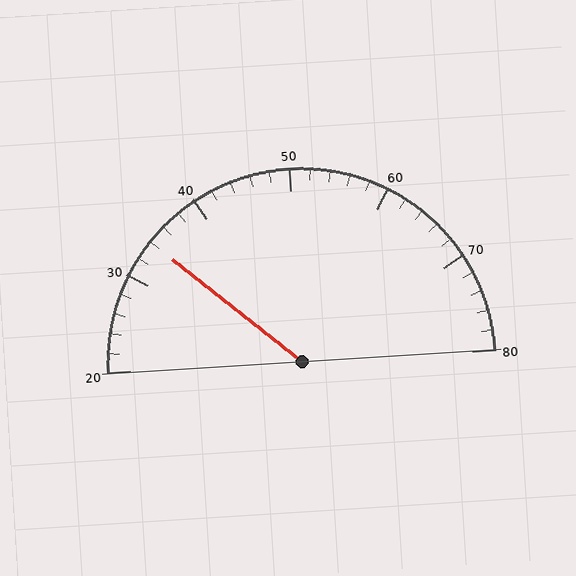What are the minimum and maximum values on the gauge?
The gauge ranges from 20 to 80.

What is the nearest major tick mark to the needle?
The nearest major tick mark is 30.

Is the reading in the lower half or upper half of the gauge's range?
The reading is in the lower half of the range (20 to 80).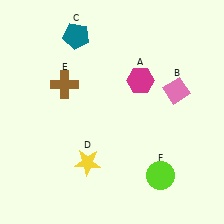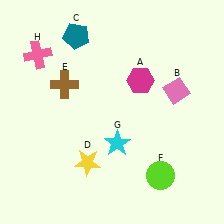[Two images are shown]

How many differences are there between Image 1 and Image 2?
There are 2 differences between the two images.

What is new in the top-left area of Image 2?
A pink cross (H) was added in the top-left area of Image 2.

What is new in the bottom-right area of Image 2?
A cyan star (G) was added in the bottom-right area of Image 2.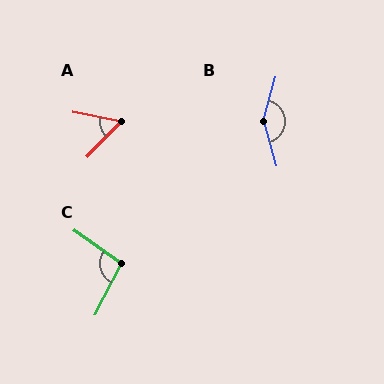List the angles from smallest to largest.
A (56°), C (97°), B (149°).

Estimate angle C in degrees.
Approximately 97 degrees.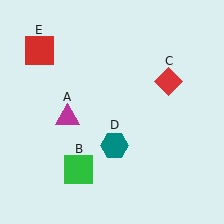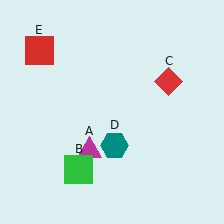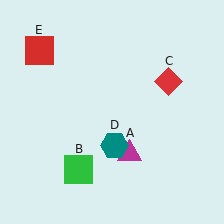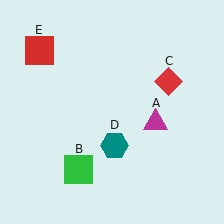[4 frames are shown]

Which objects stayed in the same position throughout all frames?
Green square (object B) and red diamond (object C) and teal hexagon (object D) and red square (object E) remained stationary.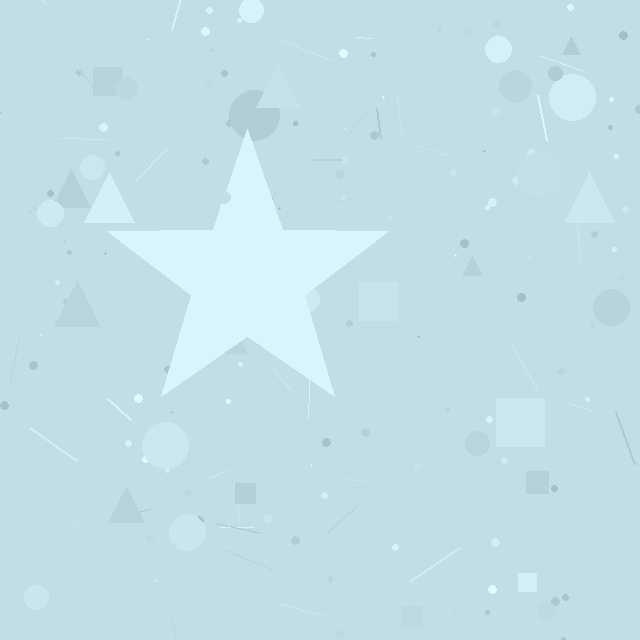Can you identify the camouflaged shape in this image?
The camouflaged shape is a star.